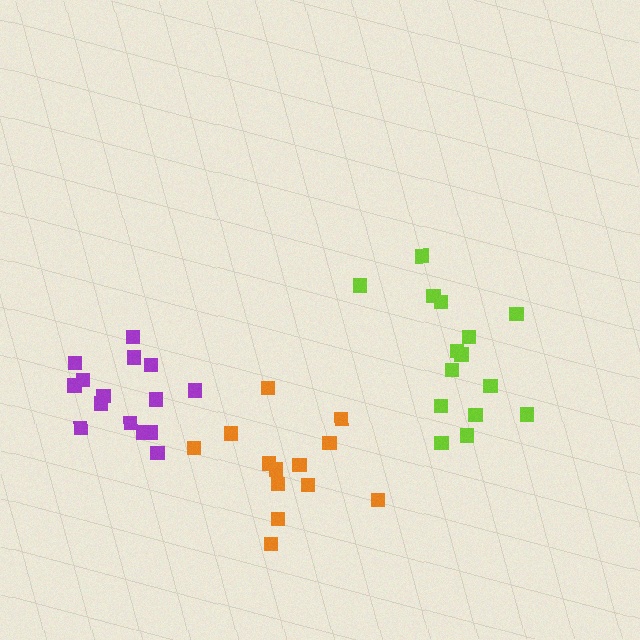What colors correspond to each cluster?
The clusters are colored: purple, lime, orange.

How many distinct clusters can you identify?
There are 3 distinct clusters.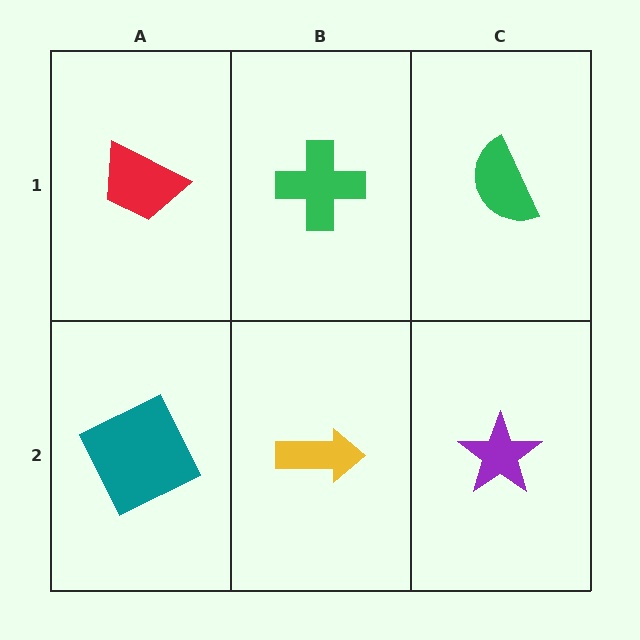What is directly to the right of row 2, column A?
A yellow arrow.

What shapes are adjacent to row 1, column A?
A teal square (row 2, column A), a green cross (row 1, column B).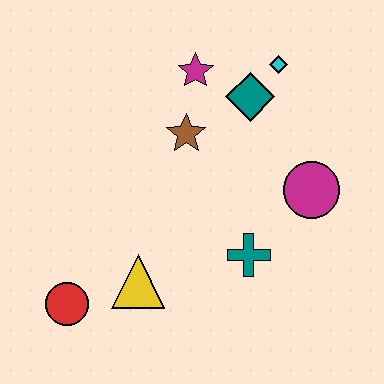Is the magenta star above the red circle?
Yes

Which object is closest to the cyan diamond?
The teal diamond is closest to the cyan diamond.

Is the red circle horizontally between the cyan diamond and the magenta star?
No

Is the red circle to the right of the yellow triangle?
No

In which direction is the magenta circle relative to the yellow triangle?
The magenta circle is to the right of the yellow triangle.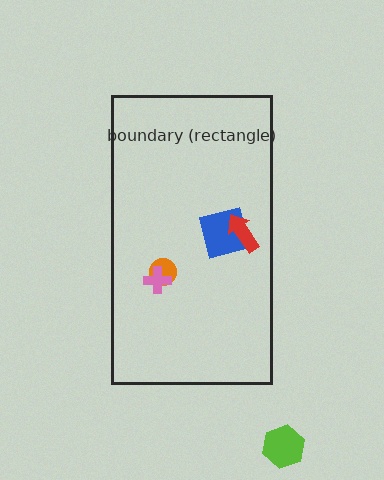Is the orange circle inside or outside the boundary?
Inside.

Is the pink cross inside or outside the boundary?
Inside.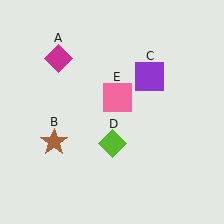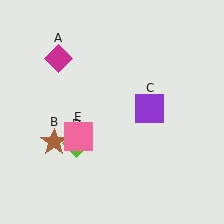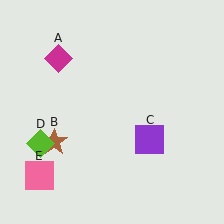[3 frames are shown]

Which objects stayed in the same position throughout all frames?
Magenta diamond (object A) and brown star (object B) remained stationary.